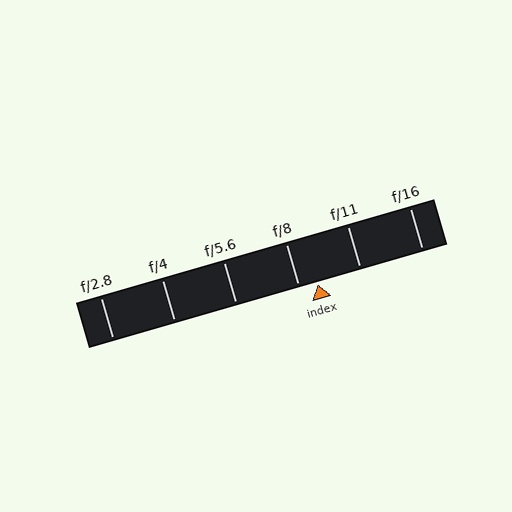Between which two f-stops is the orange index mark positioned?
The index mark is between f/8 and f/11.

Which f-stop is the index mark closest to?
The index mark is closest to f/8.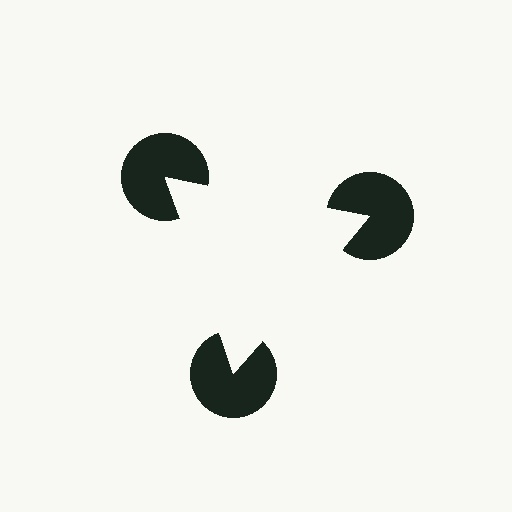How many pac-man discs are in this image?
There are 3 — one at each vertex of the illusory triangle.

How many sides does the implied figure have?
3 sides.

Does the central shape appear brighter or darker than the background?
It typically appears slightly brighter than the background, even though no actual brightness change is drawn.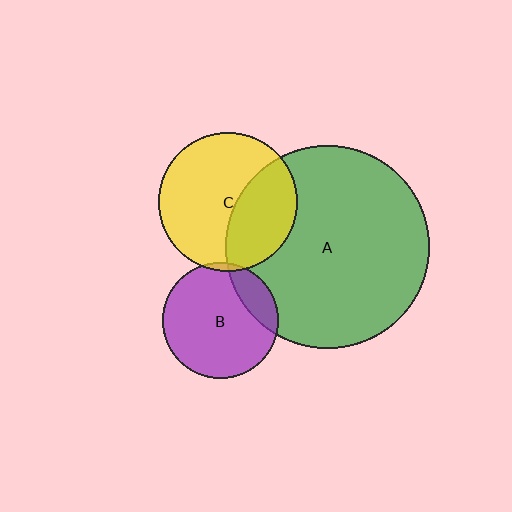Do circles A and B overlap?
Yes.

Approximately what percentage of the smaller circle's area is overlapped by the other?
Approximately 15%.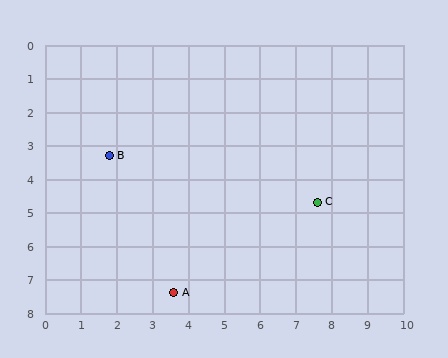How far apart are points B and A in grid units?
Points B and A are about 4.5 grid units apart.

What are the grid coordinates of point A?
Point A is at approximately (3.6, 7.4).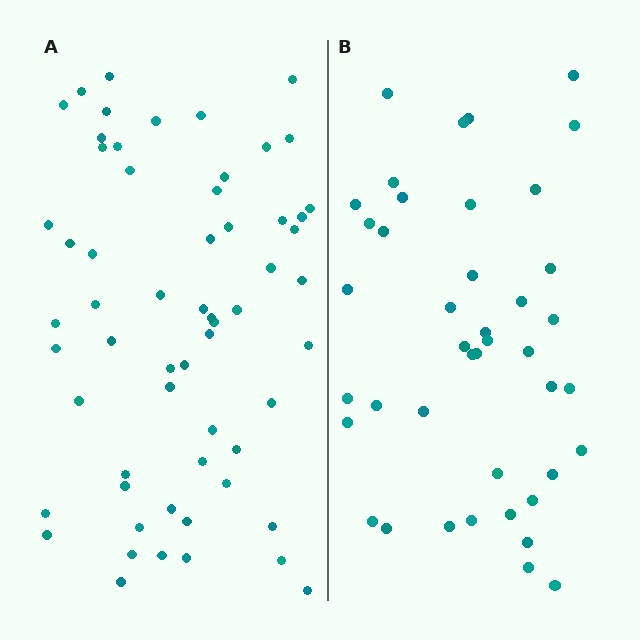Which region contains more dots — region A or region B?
Region A (the left region) has more dots.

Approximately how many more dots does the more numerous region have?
Region A has approximately 20 more dots than region B.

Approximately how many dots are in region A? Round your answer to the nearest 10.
About 60 dots.